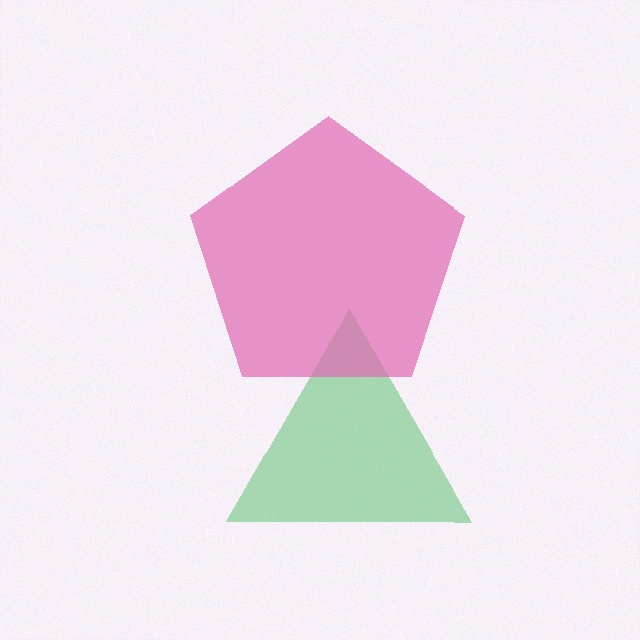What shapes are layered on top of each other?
The layered shapes are: a green triangle, a pink pentagon.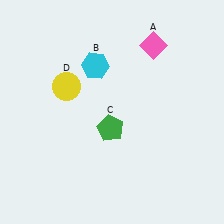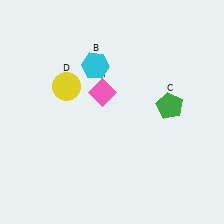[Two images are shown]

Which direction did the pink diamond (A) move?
The pink diamond (A) moved left.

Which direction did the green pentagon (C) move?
The green pentagon (C) moved right.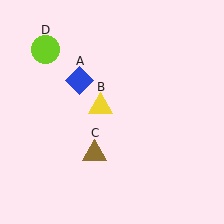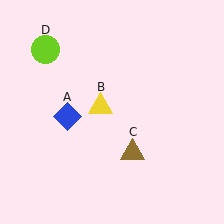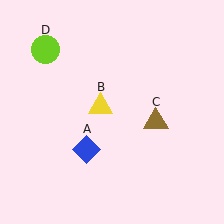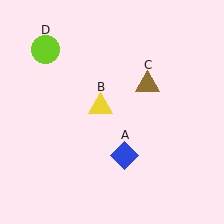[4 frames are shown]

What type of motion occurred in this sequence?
The blue diamond (object A), brown triangle (object C) rotated counterclockwise around the center of the scene.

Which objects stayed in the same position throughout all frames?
Yellow triangle (object B) and lime circle (object D) remained stationary.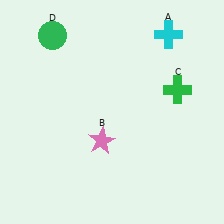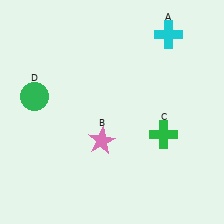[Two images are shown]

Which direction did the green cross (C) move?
The green cross (C) moved down.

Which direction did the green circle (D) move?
The green circle (D) moved down.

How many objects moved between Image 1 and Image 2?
2 objects moved between the two images.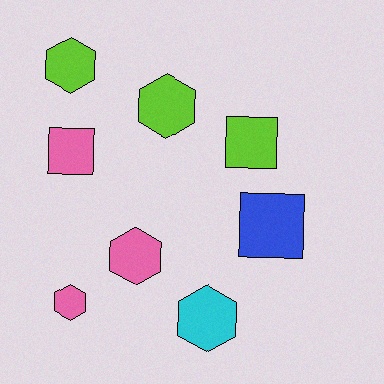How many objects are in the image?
There are 8 objects.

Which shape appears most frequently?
Hexagon, with 5 objects.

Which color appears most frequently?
Lime, with 3 objects.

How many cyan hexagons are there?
There is 1 cyan hexagon.